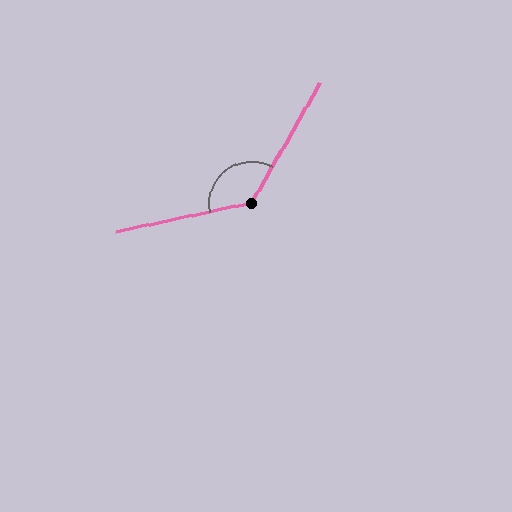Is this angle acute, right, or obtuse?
It is obtuse.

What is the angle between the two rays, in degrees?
Approximately 132 degrees.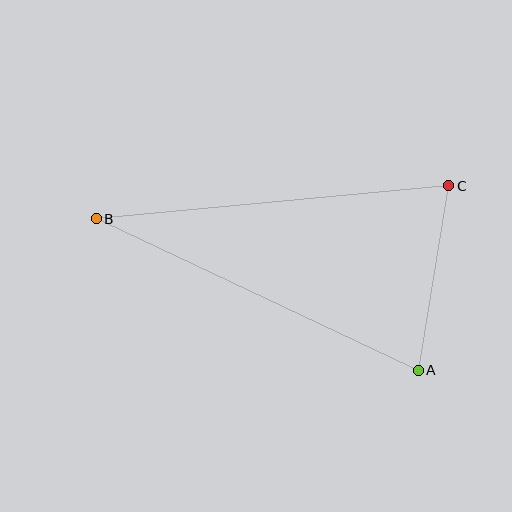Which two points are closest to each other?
Points A and C are closest to each other.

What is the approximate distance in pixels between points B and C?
The distance between B and C is approximately 354 pixels.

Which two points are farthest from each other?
Points A and B are farthest from each other.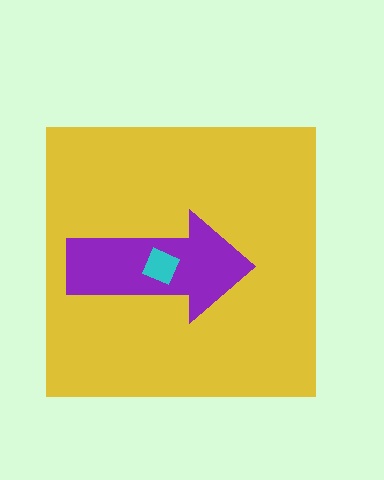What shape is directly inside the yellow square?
The purple arrow.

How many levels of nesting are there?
3.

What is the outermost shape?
The yellow square.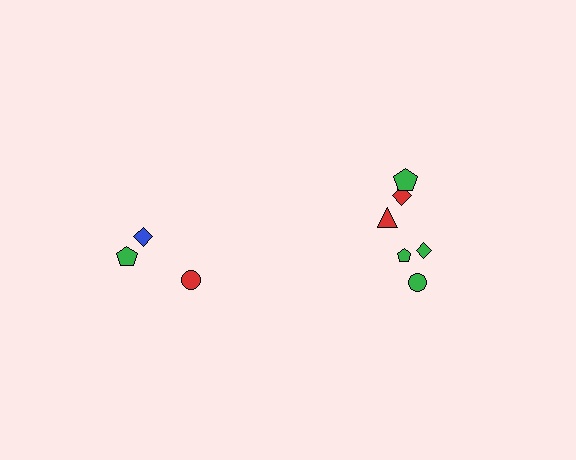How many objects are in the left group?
There are 3 objects.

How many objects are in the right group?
There are 6 objects.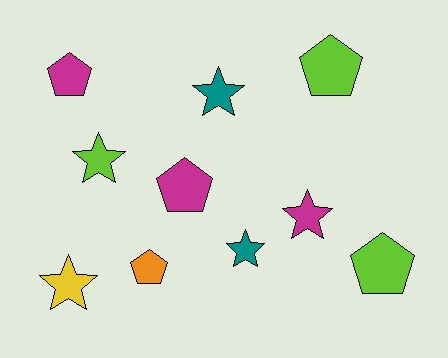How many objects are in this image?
There are 10 objects.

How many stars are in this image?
There are 5 stars.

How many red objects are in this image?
There are no red objects.